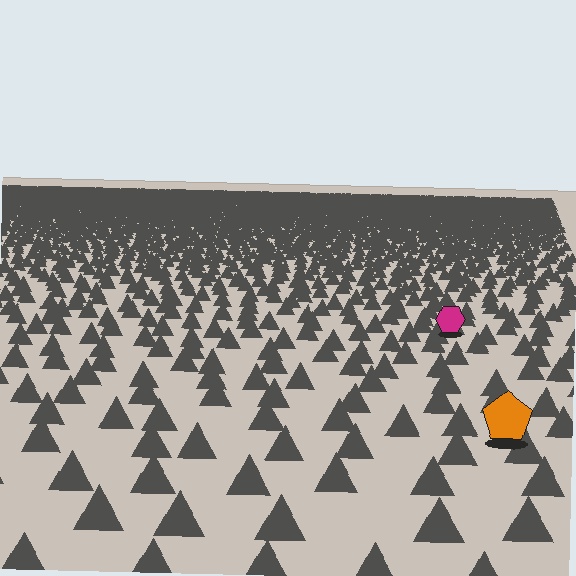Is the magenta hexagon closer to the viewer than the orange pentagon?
No. The orange pentagon is closer — you can tell from the texture gradient: the ground texture is coarser near it.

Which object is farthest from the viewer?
The magenta hexagon is farthest from the viewer. It appears smaller and the ground texture around it is denser.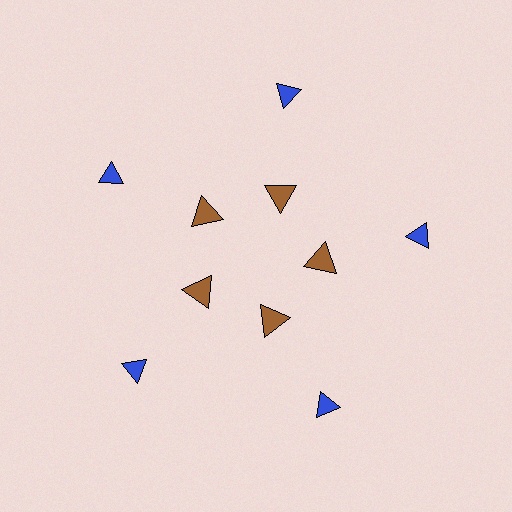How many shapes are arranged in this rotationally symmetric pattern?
There are 10 shapes, arranged in 5 groups of 2.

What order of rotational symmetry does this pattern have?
This pattern has 5-fold rotational symmetry.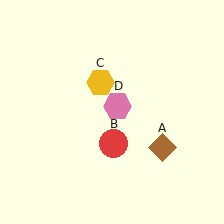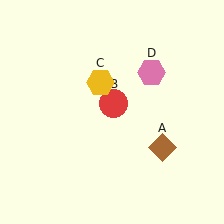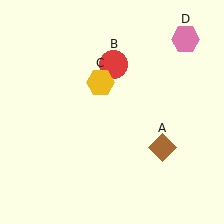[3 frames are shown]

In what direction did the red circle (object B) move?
The red circle (object B) moved up.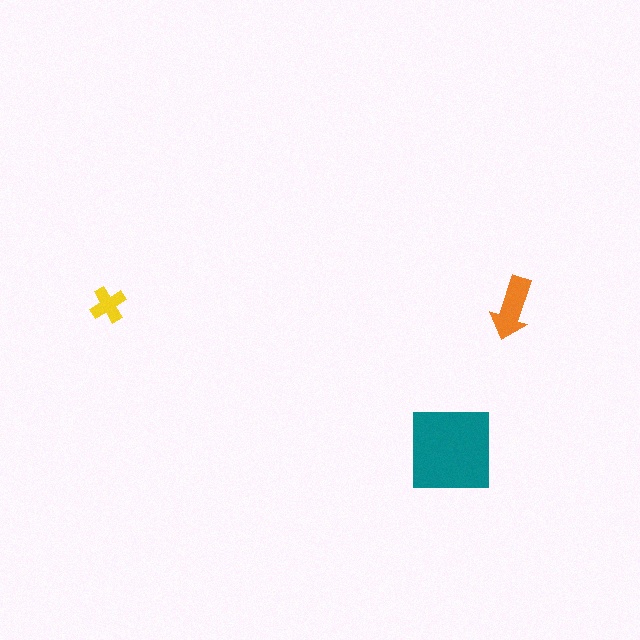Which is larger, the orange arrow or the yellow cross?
The orange arrow.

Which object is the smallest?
The yellow cross.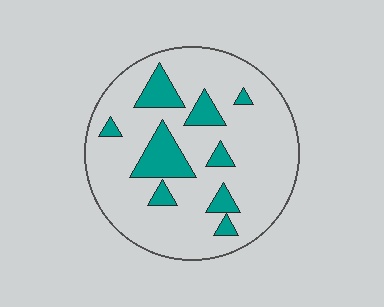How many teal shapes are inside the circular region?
9.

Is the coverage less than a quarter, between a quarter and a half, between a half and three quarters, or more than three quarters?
Less than a quarter.